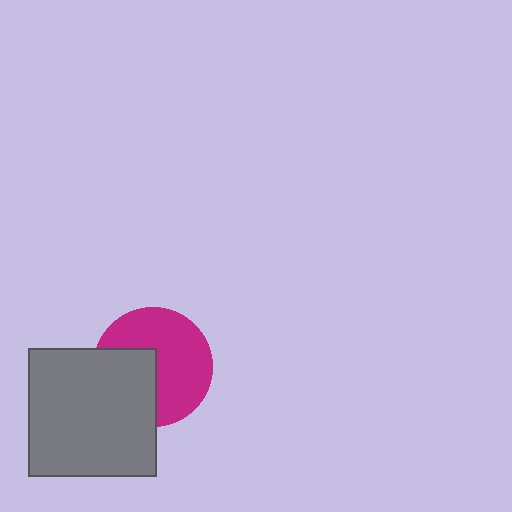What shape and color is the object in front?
The object in front is a gray square.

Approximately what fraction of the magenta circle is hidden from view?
Roughly 38% of the magenta circle is hidden behind the gray square.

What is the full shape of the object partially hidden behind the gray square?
The partially hidden object is a magenta circle.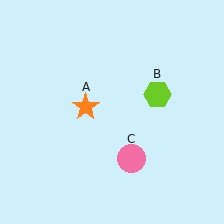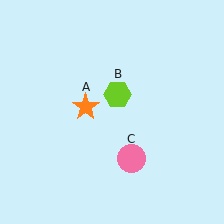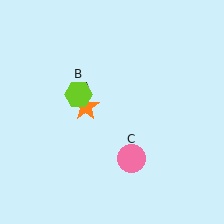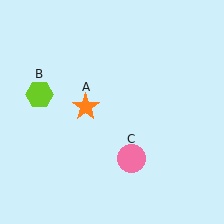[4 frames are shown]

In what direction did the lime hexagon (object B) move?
The lime hexagon (object B) moved left.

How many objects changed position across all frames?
1 object changed position: lime hexagon (object B).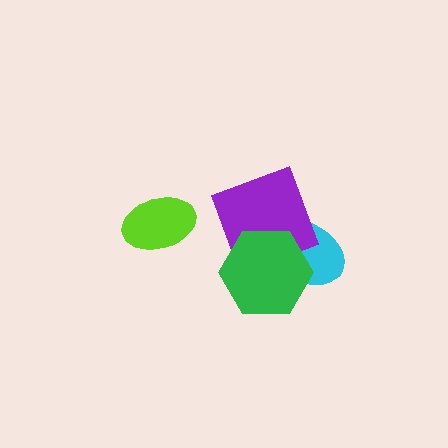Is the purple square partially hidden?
Yes, it is partially covered by another shape.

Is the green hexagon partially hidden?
No, no other shape covers it.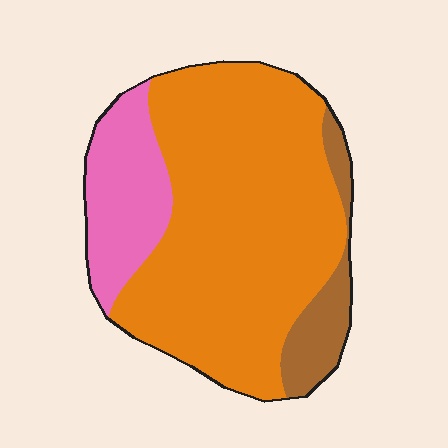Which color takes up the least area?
Brown, at roughly 10%.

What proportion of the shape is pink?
Pink covers around 20% of the shape.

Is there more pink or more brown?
Pink.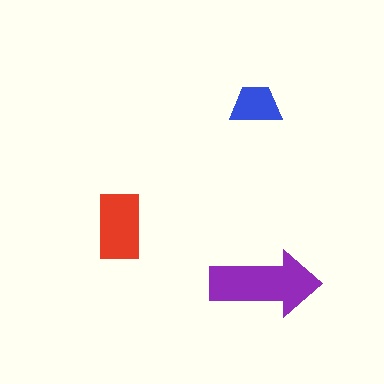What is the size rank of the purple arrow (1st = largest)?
1st.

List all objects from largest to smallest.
The purple arrow, the red rectangle, the blue trapezoid.